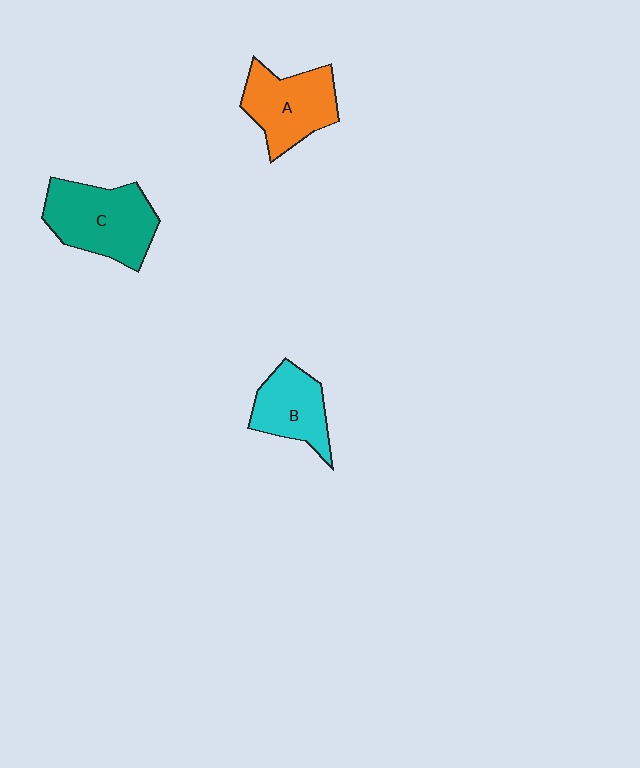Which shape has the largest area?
Shape C (teal).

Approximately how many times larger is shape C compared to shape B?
Approximately 1.5 times.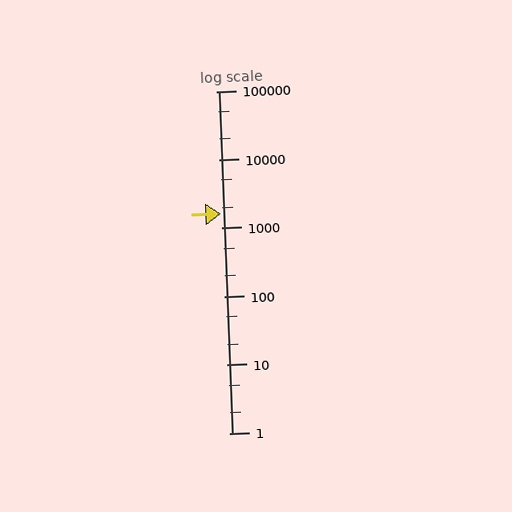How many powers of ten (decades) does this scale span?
The scale spans 5 decades, from 1 to 100000.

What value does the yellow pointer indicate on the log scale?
The pointer indicates approximately 1600.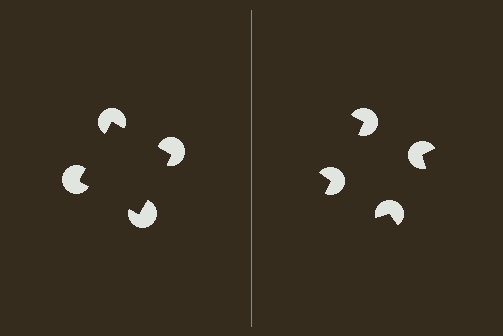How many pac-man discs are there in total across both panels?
8 — 4 on each side.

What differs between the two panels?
The pac-man discs are positioned identically on both sides; only the wedge orientations differ. On the left they align to a square; on the right they are misaligned.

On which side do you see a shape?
An illusory square appears on the left side. On the right side the wedge cuts are rotated, so no coherent shape forms.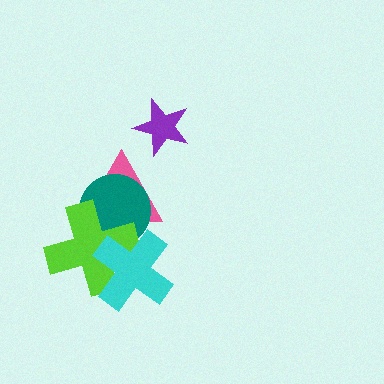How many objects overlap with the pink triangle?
3 objects overlap with the pink triangle.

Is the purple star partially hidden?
No, no other shape covers it.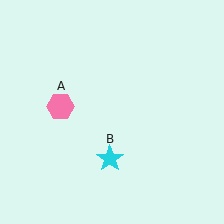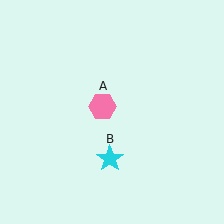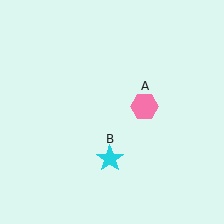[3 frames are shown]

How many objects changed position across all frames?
1 object changed position: pink hexagon (object A).